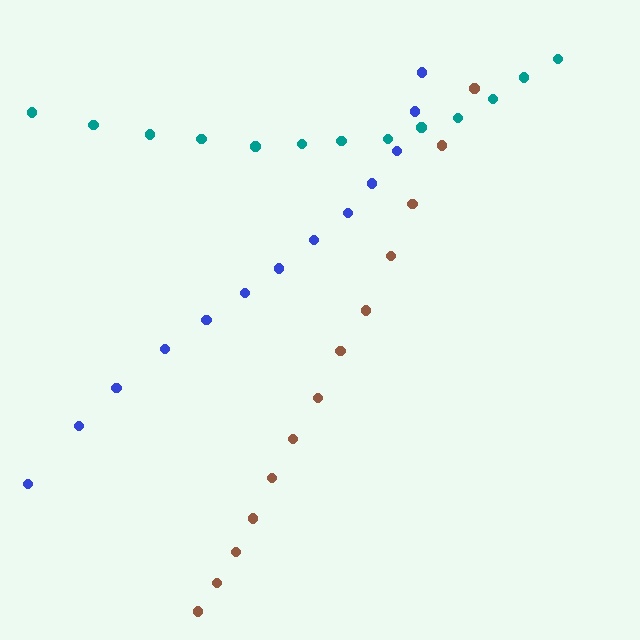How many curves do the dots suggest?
There are 3 distinct paths.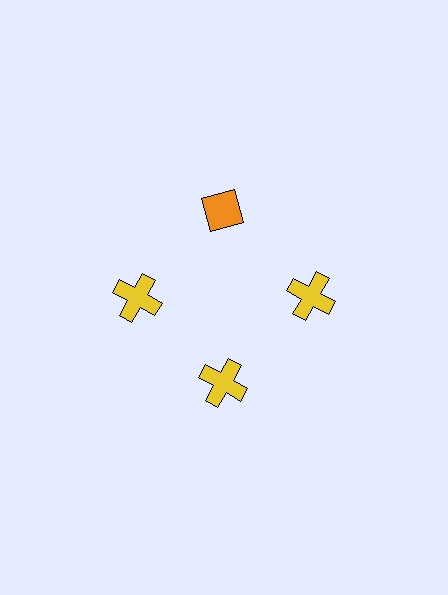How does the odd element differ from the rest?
It differs in both color (orange instead of yellow) and shape (diamond instead of cross).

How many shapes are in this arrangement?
There are 4 shapes arranged in a ring pattern.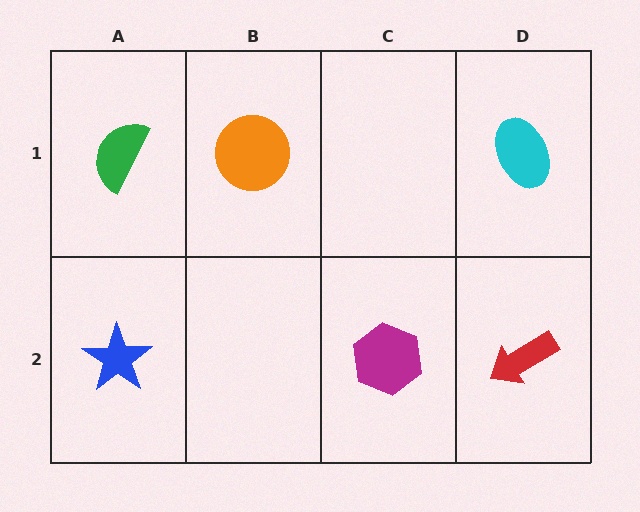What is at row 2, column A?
A blue star.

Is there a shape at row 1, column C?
No, that cell is empty.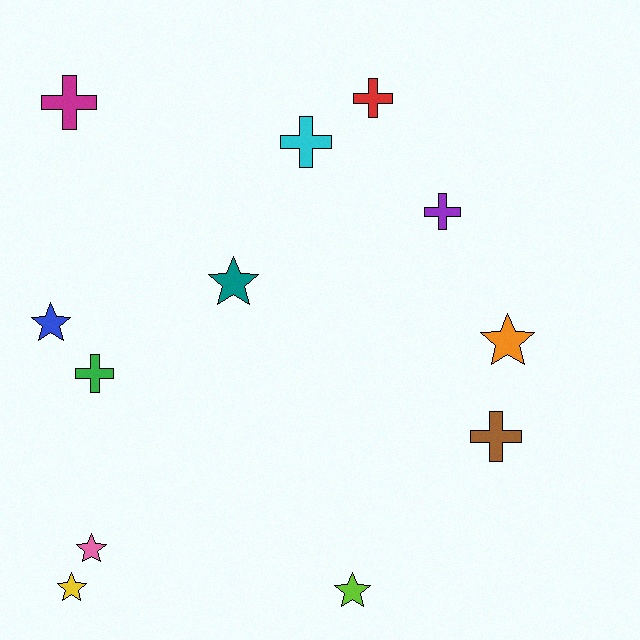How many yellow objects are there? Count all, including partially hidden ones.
There is 1 yellow object.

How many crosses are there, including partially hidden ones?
There are 6 crosses.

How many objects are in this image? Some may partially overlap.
There are 12 objects.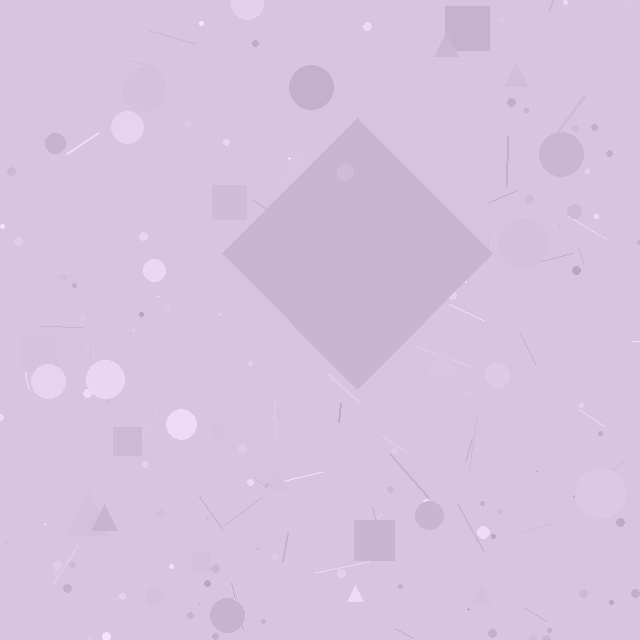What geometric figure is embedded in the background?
A diamond is embedded in the background.